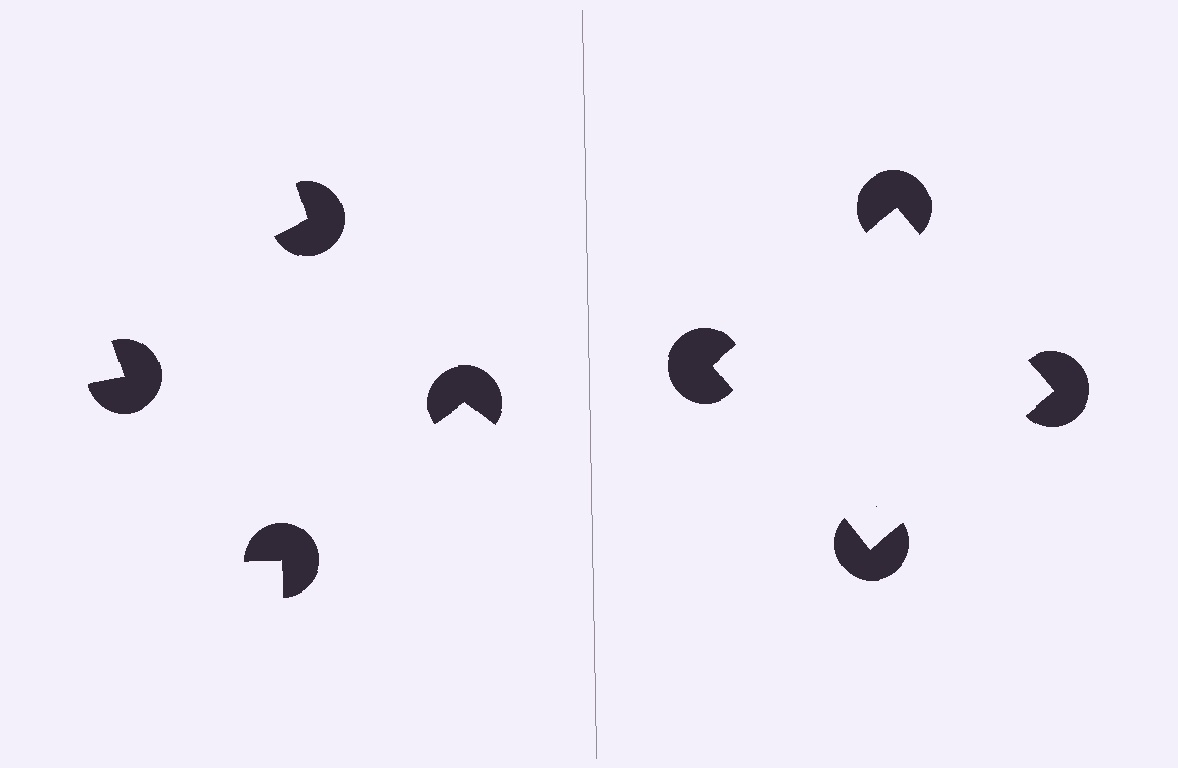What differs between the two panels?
The pac-man discs are positioned identically on both sides; only the wedge orientations differ. On the right they align to a square; on the left they are misaligned.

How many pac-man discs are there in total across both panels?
8 — 4 on each side.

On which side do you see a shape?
An illusory square appears on the right side. On the left side the wedge cuts are rotated, so no coherent shape forms.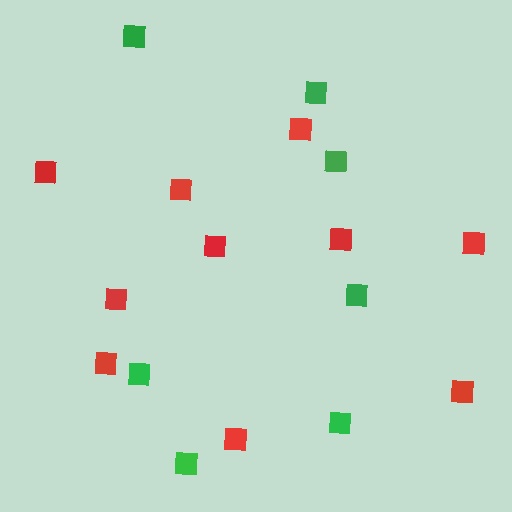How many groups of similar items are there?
There are 2 groups: one group of green squares (7) and one group of red squares (10).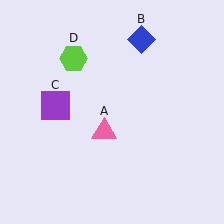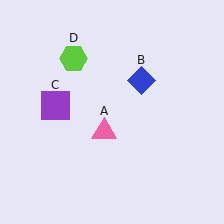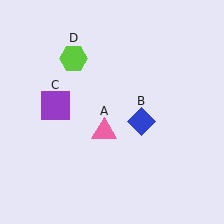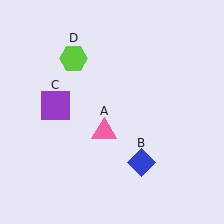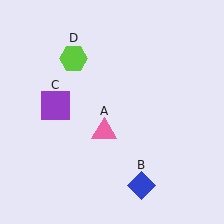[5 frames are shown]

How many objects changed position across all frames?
1 object changed position: blue diamond (object B).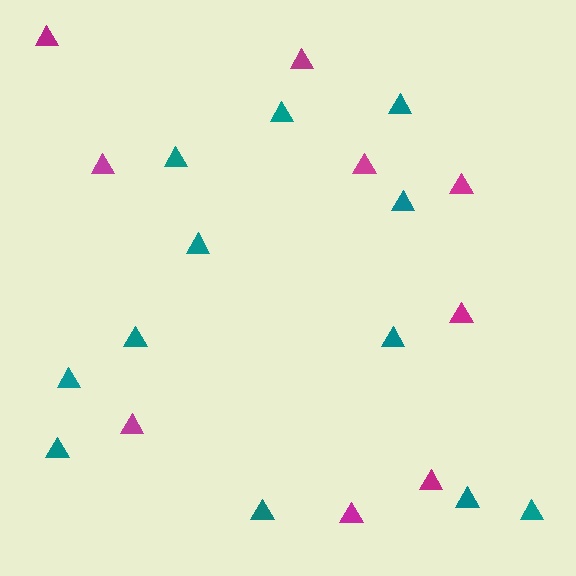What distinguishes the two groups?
There are 2 groups: one group of teal triangles (12) and one group of magenta triangles (9).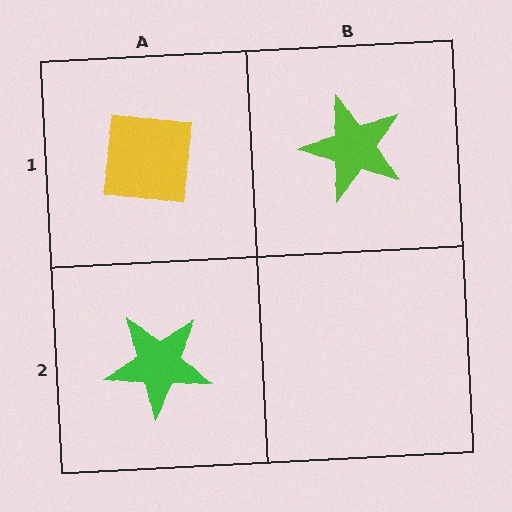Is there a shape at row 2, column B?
No, that cell is empty.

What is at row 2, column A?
A green star.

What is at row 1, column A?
A yellow square.